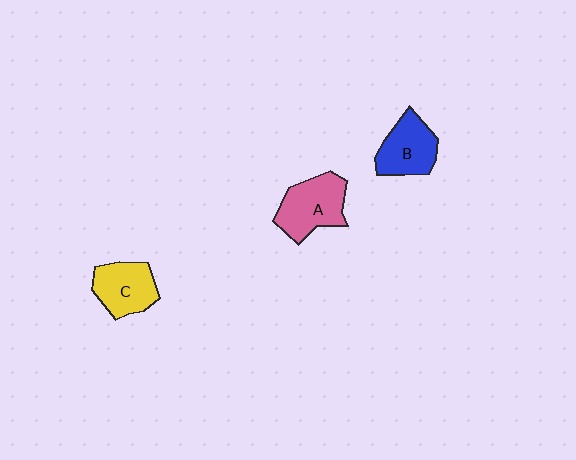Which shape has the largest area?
Shape A (pink).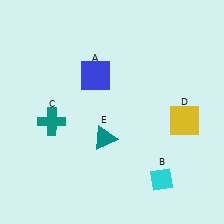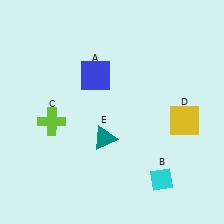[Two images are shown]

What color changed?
The cross (C) changed from teal in Image 1 to lime in Image 2.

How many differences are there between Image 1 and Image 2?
There is 1 difference between the two images.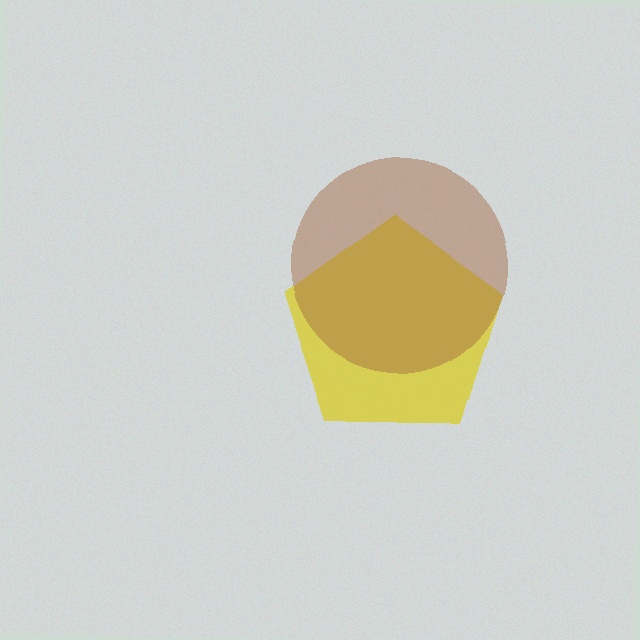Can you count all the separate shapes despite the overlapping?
Yes, there are 2 separate shapes.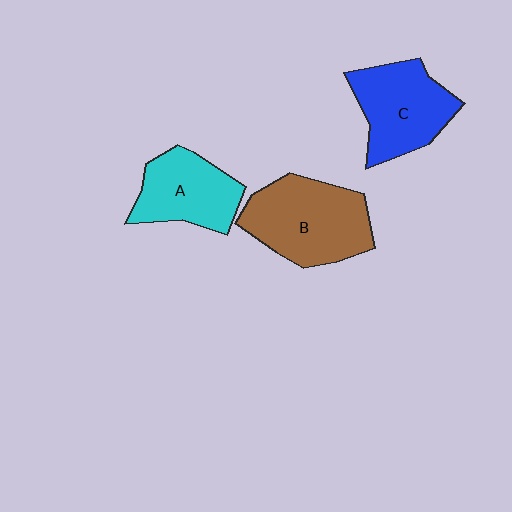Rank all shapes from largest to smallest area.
From largest to smallest: B (brown), C (blue), A (cyan).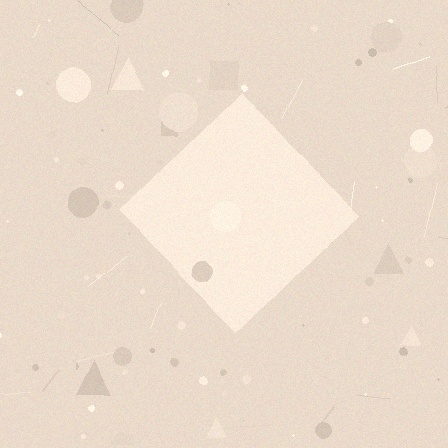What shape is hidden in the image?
A diamond is hidden in the image.